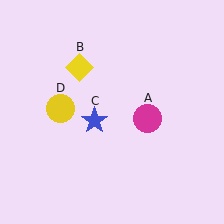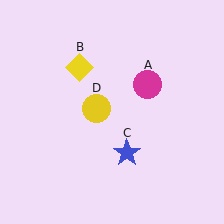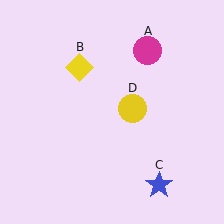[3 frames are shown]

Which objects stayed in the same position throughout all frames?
Yellow diamond (object B) remained stationary.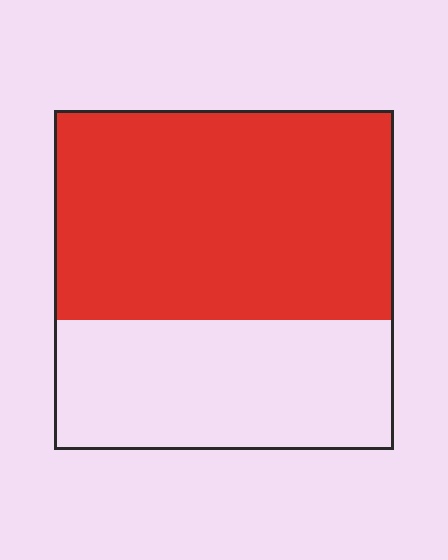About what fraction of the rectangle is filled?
About five eighths (5/8).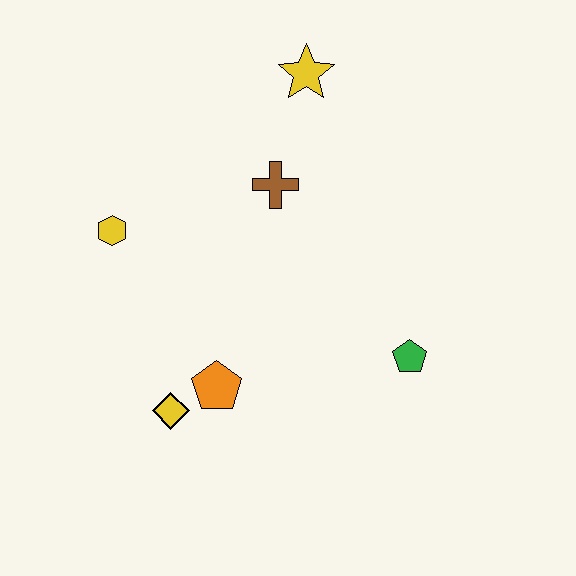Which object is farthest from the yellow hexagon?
The green pentagon is farthest from the yellow hexagon.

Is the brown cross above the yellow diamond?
Yes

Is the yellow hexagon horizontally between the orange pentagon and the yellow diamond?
No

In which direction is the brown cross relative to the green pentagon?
The brown cross is above the green pentagon.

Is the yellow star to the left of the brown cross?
No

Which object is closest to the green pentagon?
The orange pentagon is closest to the green pentagon.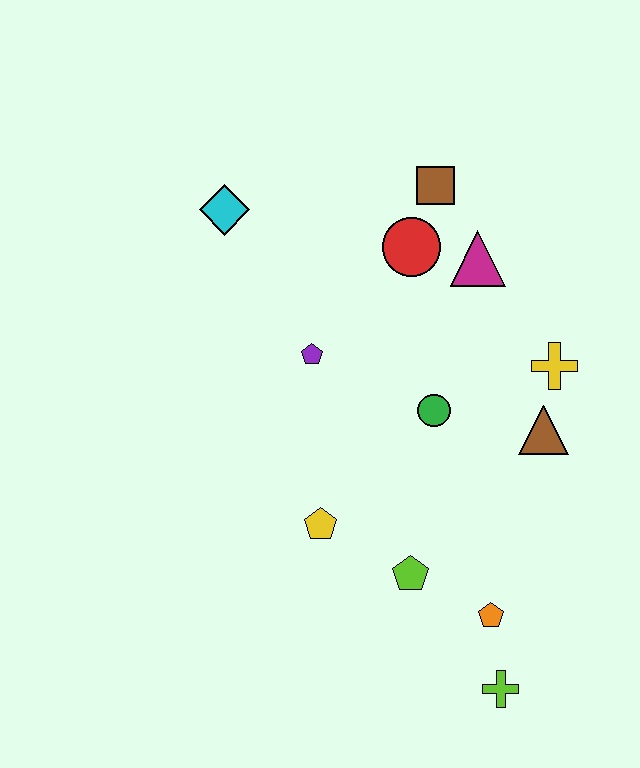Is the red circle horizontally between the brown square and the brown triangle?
No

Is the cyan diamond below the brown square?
Yes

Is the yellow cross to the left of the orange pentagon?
No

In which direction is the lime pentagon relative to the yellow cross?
The lime pentagon is below the yellow cross.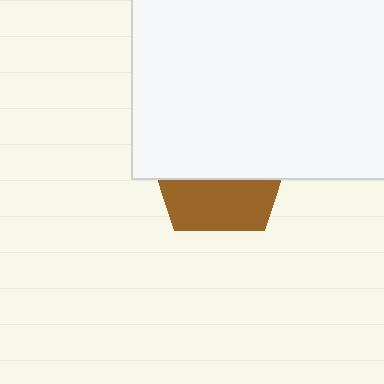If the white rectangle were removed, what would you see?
You would see the complete brown pentagon.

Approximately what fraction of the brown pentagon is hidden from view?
Roughly 60% of the brown pentagon is hidden behind the white rectangle.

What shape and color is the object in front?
The object in front is a white rectangle.